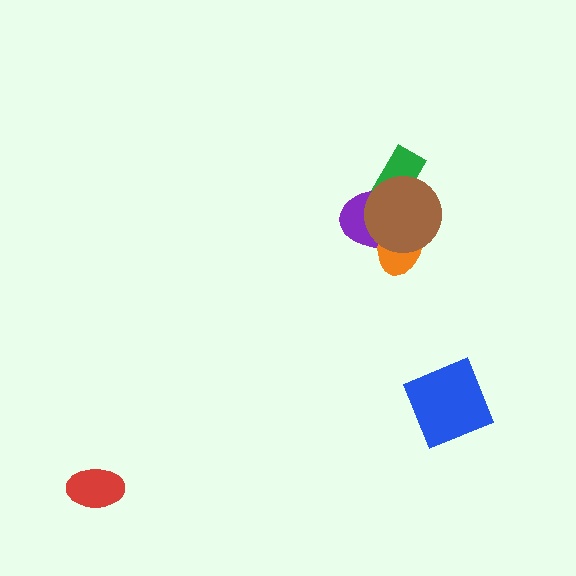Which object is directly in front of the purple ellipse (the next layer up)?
The orange ellipse is directly in front of the purple ellipse.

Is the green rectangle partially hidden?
Yes, it is partially covered by another shape.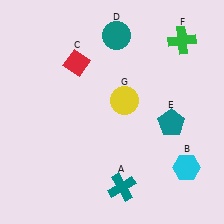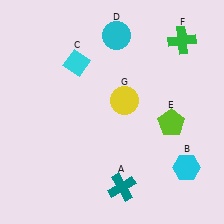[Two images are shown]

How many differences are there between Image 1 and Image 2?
There are 3 differences between the two images.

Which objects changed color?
C changed from red to cyan. D changed from teal to cyan. E changed from teal to lime.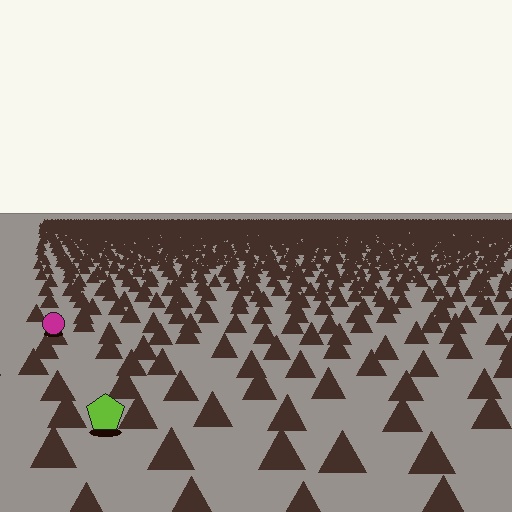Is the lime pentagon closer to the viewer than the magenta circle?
Yes. The lime pentagon is closer — you can tell from the texture gradient: the ground texture is coarser near it.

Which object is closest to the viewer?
The lime pentagon is closest. The texture marks near it are larger and more spread out.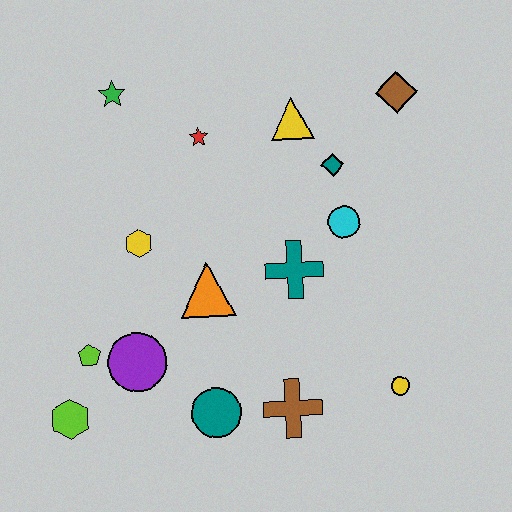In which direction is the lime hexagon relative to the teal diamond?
The lime hexagon is to the left of the teal diamond.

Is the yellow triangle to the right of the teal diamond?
No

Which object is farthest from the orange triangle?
The brown diamond is farthest from the orange triangle.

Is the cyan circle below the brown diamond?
Yes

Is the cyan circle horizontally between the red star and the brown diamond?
Yes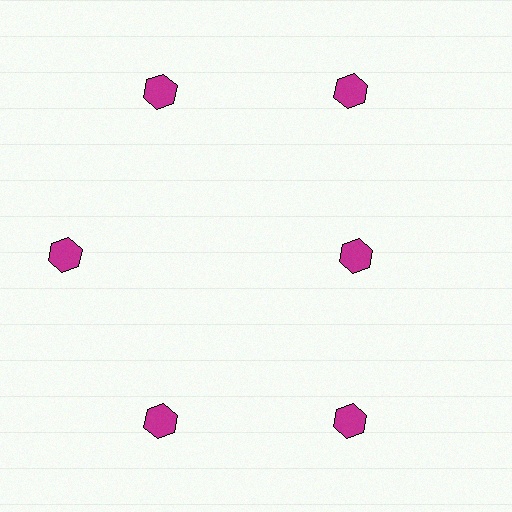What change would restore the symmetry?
The symmetry would be restored by moving it outward, back onto the ring so that all 6 hexagons sit at equal angles and equal distance from the center.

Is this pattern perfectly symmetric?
No. The 6 magenta hexagons are arranged in a ring, but one element near the 3 o'clock position is pulled inward toward the center, breaking the 6-fold rotational symmetry.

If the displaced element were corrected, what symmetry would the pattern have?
It would have 6-fold rotational symmetry — the pattern would map onto itself every 60 degrees.